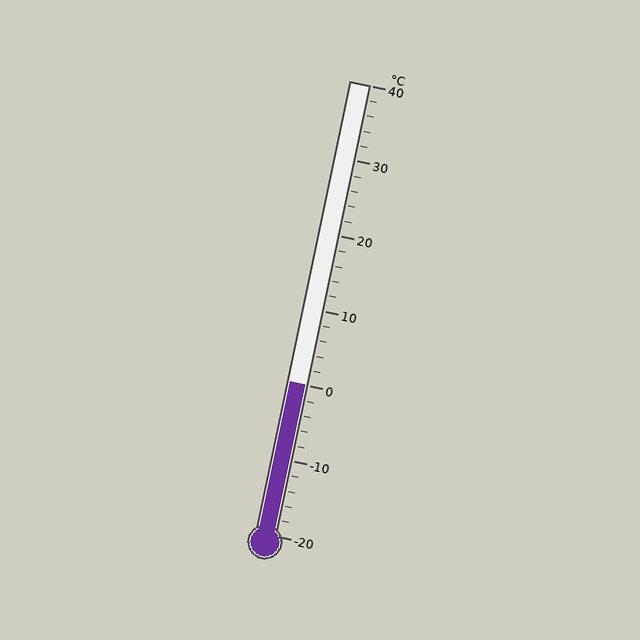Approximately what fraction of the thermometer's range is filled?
The thermometer is filled to approximately 35% of its range.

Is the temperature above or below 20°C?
The temperature is below 20°C.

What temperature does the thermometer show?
The thermometer shows approximately 0°C.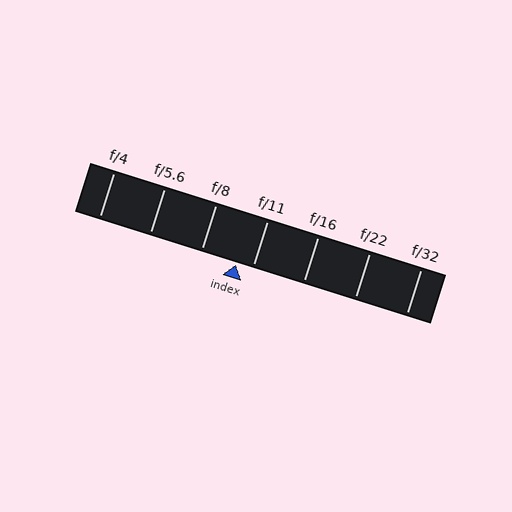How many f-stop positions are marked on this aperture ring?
There are 7 f-stop positions marked.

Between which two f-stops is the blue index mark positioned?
The index mark is between f/8 and f/11.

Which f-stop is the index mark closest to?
The index mark is closest to f/11.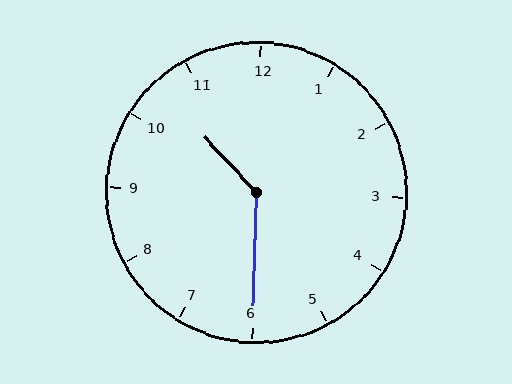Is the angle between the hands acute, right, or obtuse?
It is obtuse.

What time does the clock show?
10:30.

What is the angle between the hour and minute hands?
Approximately 135 degrees.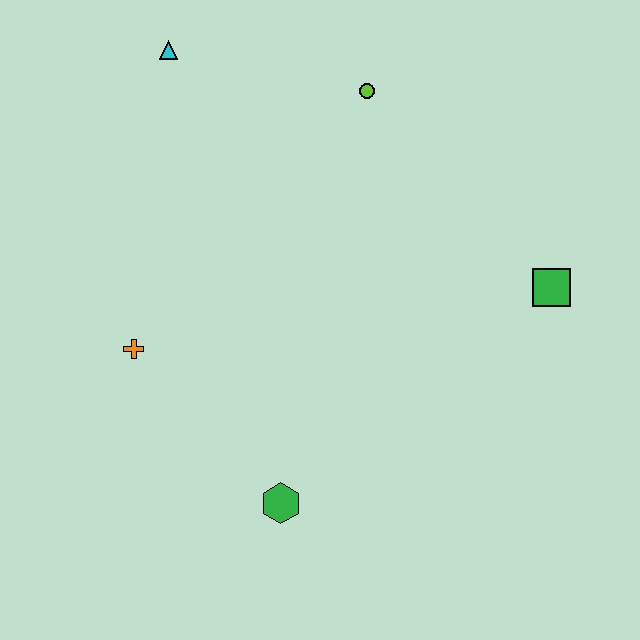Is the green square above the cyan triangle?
No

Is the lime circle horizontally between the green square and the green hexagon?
Yes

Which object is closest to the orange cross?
The green hexagon is closest to the orange cross.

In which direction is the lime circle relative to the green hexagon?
The lime circle is above the green hexagon.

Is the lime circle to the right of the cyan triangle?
Yes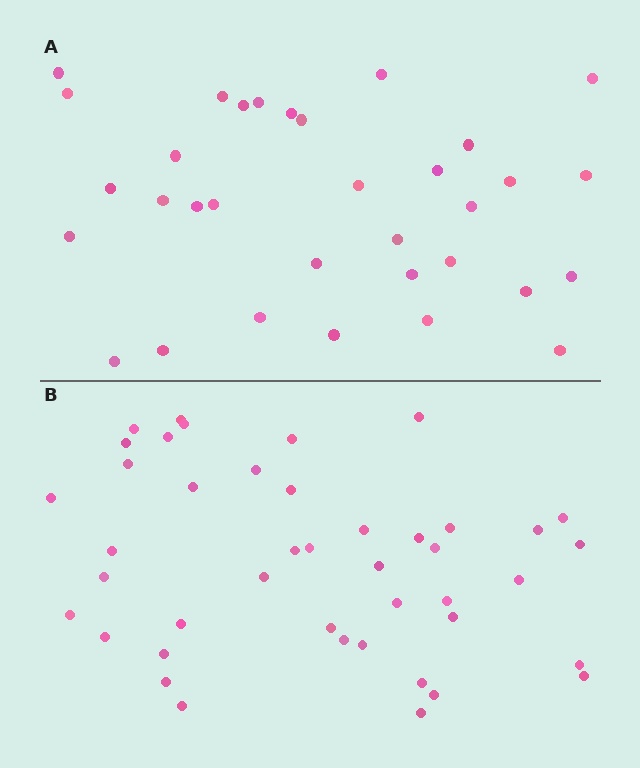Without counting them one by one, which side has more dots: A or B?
Region B (the bottom region) has more dots.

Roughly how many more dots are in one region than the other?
Region B has roughly 10 or so more dots than region A.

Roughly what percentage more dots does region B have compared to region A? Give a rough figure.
About 30% more.